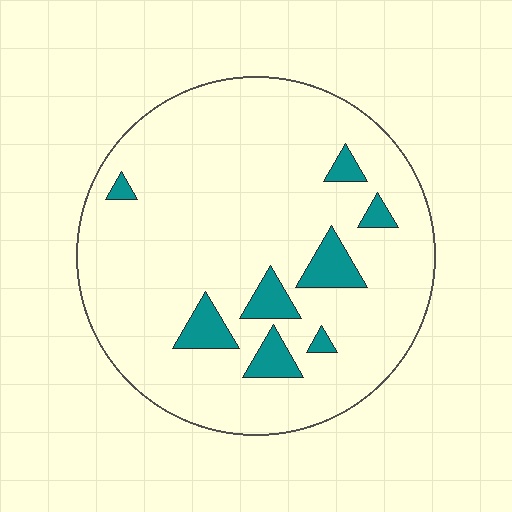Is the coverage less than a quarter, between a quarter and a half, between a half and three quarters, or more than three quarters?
Less than a quarter.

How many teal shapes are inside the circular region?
8.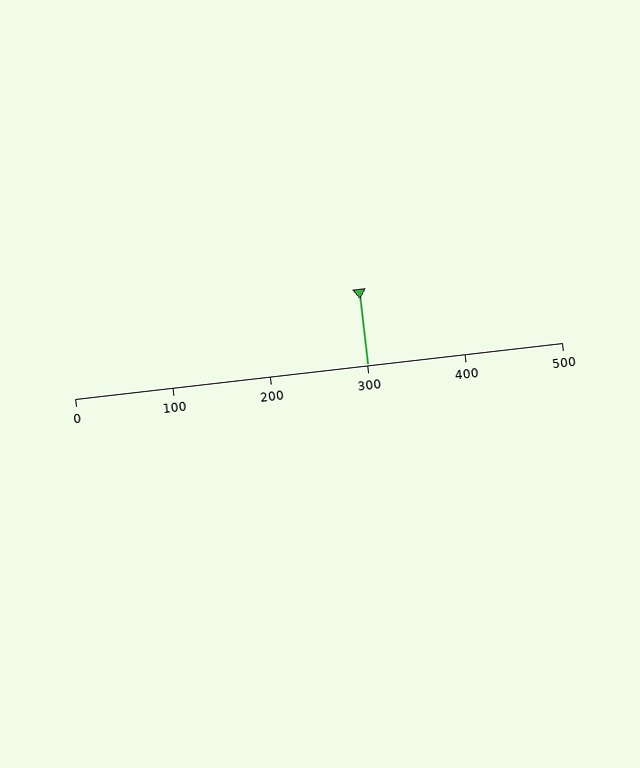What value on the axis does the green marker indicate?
The marker indicates approximately 300.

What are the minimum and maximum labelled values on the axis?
The axis runs from 0 to 500.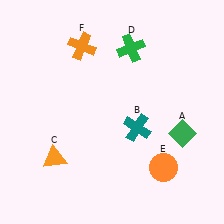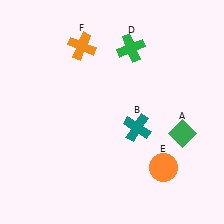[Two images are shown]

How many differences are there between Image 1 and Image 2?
There is 1 difference between the two images.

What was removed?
The orange triangle (C) was removed in Image 2.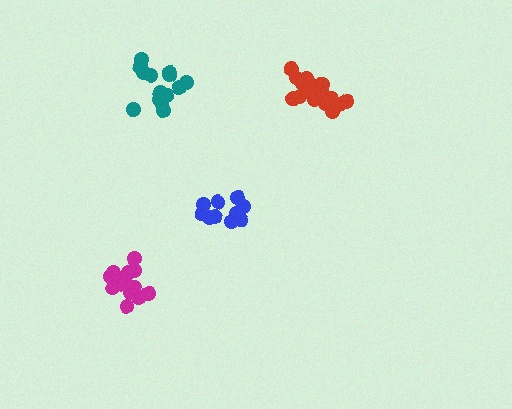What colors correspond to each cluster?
The clusters are colored: magenta, teal, red, blue.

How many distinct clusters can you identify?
There are 4 distinct clusters.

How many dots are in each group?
Group 1: 15 dots, Group 2: 14 dots, Group 3: 18 dots, Group 4: 12 dots (59 total).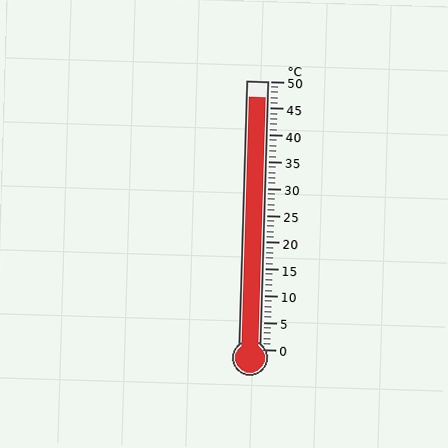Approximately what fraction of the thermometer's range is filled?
The thermometer is filled to approximately 95% of its range.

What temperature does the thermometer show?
The thermometer shows approximately 47°C.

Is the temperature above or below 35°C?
The temperature is above 35°C.